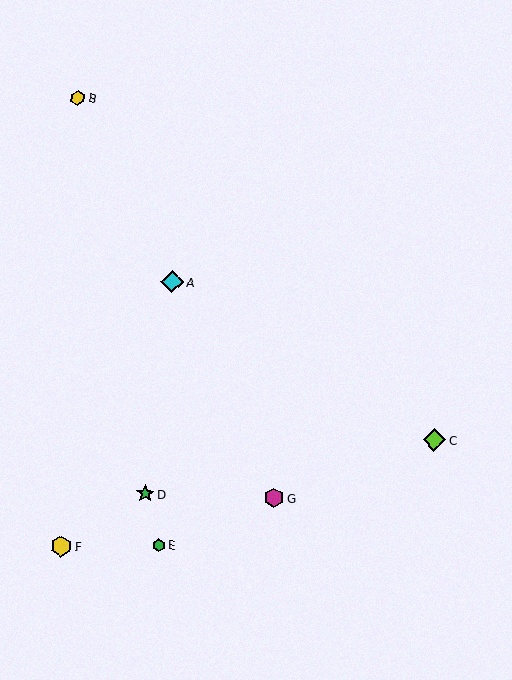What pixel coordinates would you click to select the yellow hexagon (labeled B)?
Click at (78, 98) to select the yellow hexagon B.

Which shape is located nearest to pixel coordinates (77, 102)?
The yellow hexagon (labeled B) at (78, 98) is nearest to that location.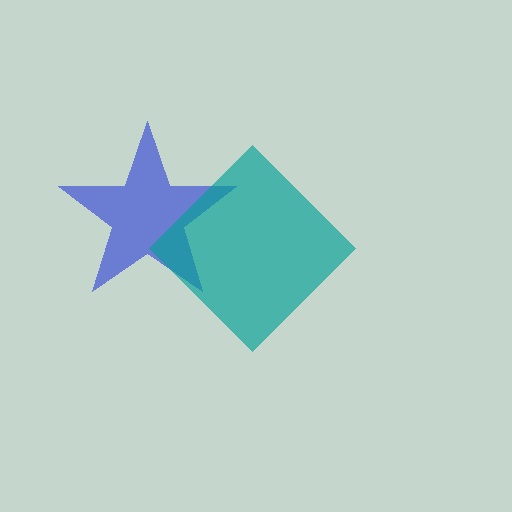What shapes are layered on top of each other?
The layered shapes are: a blue star, a teal diamond.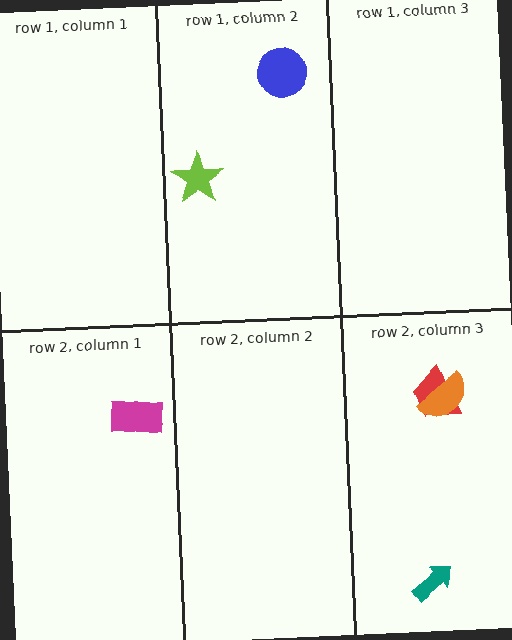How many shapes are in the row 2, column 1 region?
1.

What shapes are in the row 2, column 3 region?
The red trapezoid, the teal arrow, the orange semicircle.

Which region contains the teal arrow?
The row 2, column 3 region.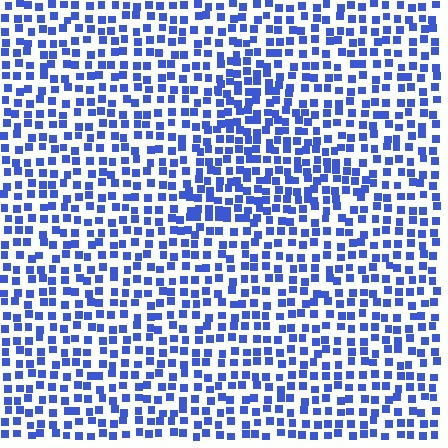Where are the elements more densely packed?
The elements are more densely packed inside the triangle boundary.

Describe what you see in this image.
The image contains small blue elements arranged at two different densities. A triangle-shaped region is visible where the elements are more densely packed than the surrounding area.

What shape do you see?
I see a triangle.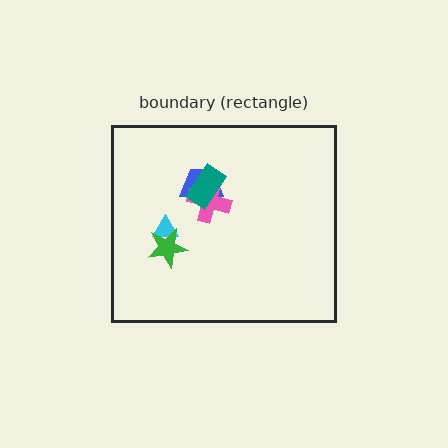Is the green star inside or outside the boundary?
Inside.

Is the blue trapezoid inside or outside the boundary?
Inside.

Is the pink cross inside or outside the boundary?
Inside.